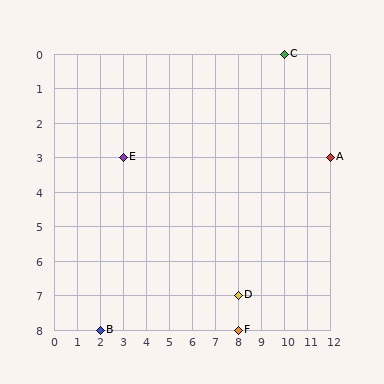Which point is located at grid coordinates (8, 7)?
Point D is at (8, 7).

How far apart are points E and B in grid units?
Points E and B are 1 column and 5 rows apart (about 5.1 grid units diagonally).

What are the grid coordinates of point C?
Point C is at grid coordinates (10, 0).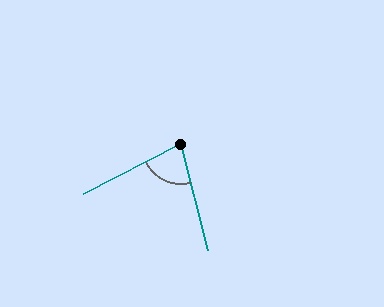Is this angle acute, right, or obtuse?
It is acute.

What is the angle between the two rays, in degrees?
Approximately 77 degrees.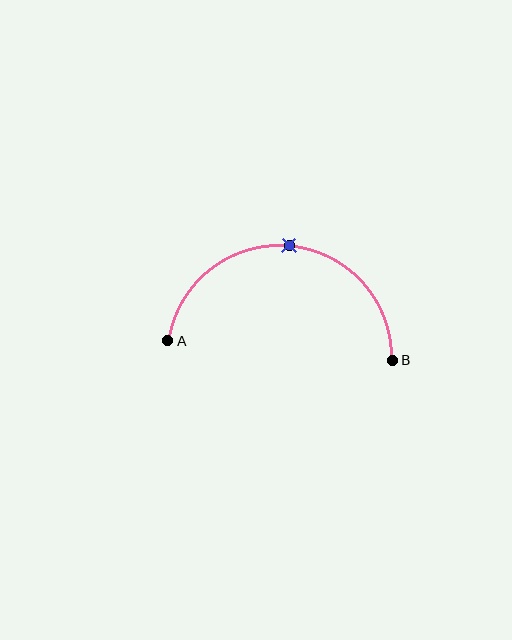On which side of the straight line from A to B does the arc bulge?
The arc bulges above the straight line connecting A and B.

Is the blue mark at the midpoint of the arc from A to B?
Yes. The blue mark lies on the arc at equal arc-length from both A and B — it is the arc midpoint.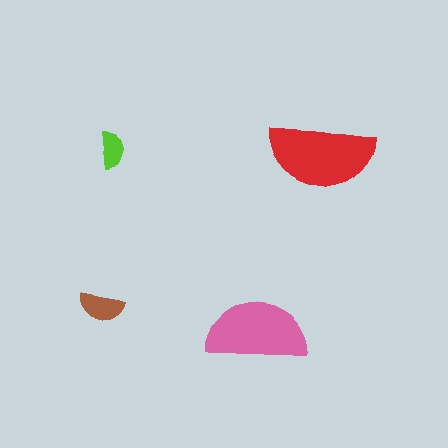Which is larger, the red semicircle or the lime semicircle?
The red one.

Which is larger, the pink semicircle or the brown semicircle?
The pink one.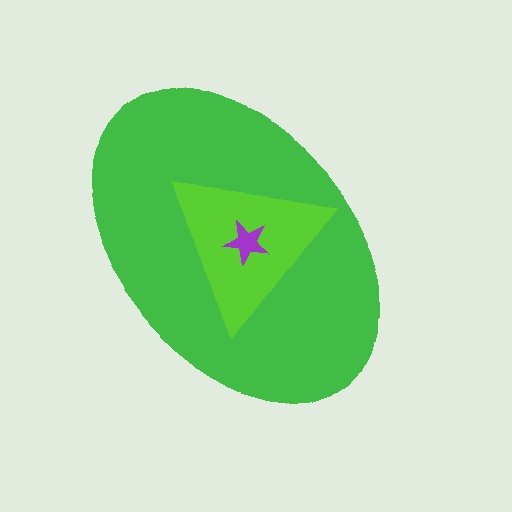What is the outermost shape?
The green ellipse.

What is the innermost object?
The purple star.